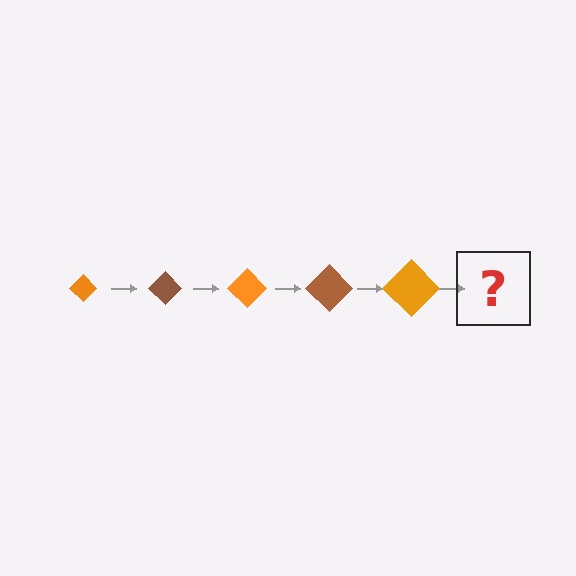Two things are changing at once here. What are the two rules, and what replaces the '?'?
The two rules are that the diamond grows larger each step and the color cycles through orange and brown. The '?' should be a brown diamond, larger than the previous one.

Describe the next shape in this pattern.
It should be a brown diamond, larger than the previous one.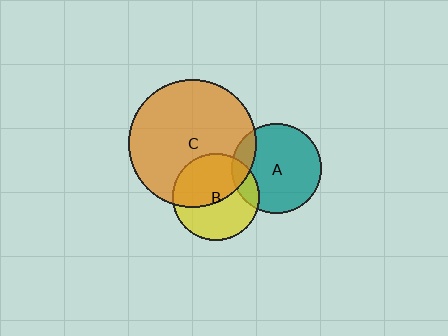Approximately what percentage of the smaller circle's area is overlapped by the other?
Approximately 50%.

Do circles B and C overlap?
Yes.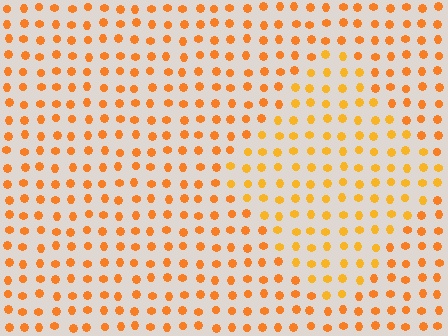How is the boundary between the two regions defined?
The boundary is defined purely by a slight shift in hue (about 15 degrees). Spacing, size, and orientation are identical on both sides.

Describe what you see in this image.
The image is filled with small orange elements in a uniform arrangement. A diamond-shaped region is visible where the elements are tinted to a slightly different hue, forming a subtle color boundary.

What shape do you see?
I see a diamond.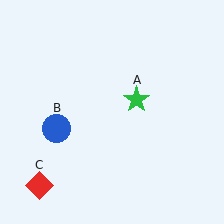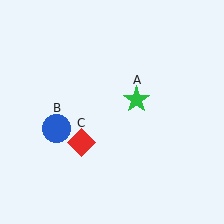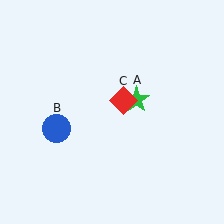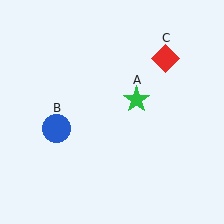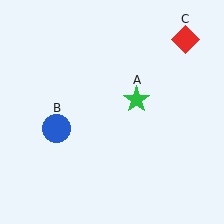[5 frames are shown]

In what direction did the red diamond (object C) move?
The red diamond (object C) moved up and to the right.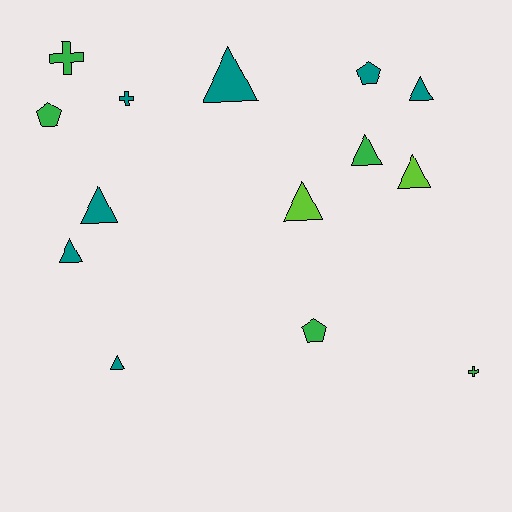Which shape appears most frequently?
Triangle, with 8 objects.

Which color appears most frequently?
Teal, with 7 objects.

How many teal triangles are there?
There are 5 teal triangles.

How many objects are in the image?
There are 14 objects.